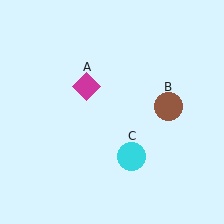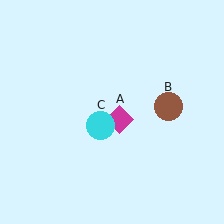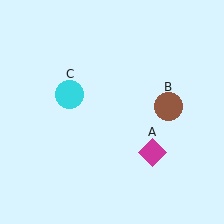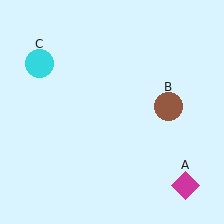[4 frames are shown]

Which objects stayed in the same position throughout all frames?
Brown circle (object B) remained stationary.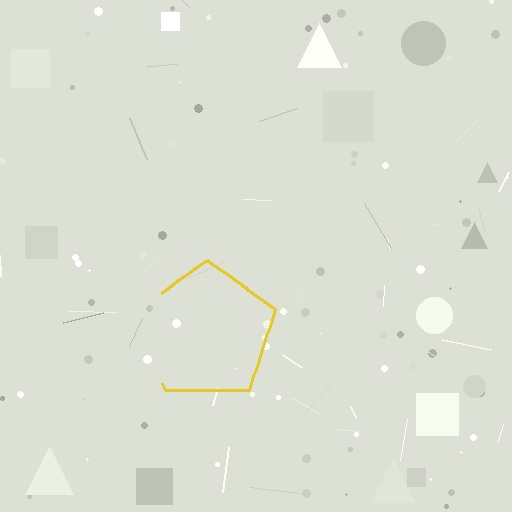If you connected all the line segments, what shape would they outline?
They would outline a pentagon.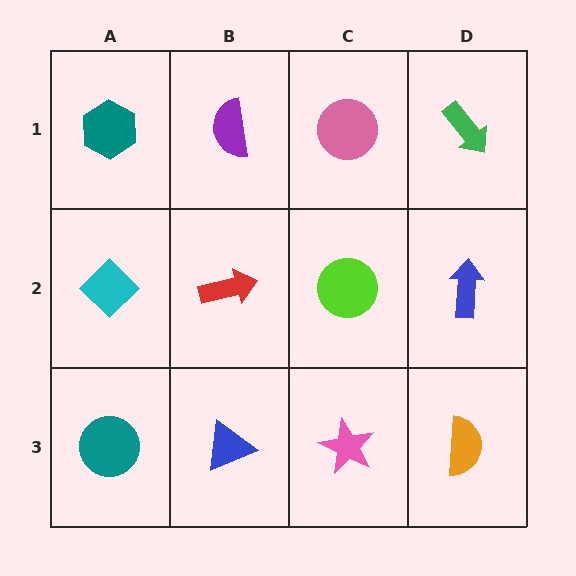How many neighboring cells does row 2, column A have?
3.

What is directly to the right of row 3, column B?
A pink star.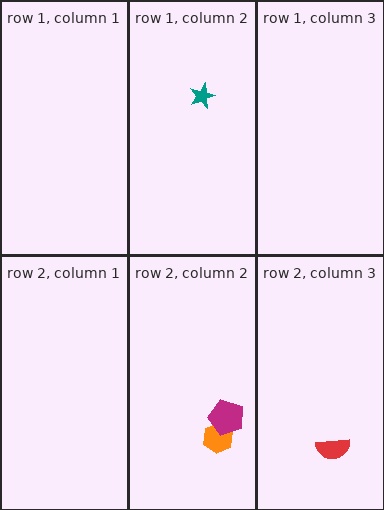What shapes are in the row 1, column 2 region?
The teal star.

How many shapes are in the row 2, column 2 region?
2.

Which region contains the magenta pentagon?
The row 2, column 2 region.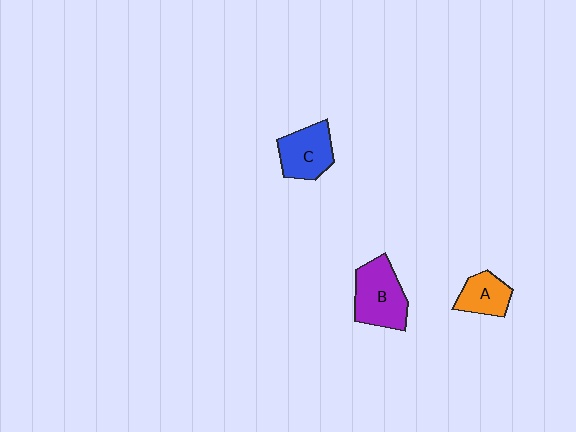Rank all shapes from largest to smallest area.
From largest to smallest: B (purple), C (blue), A (orange).